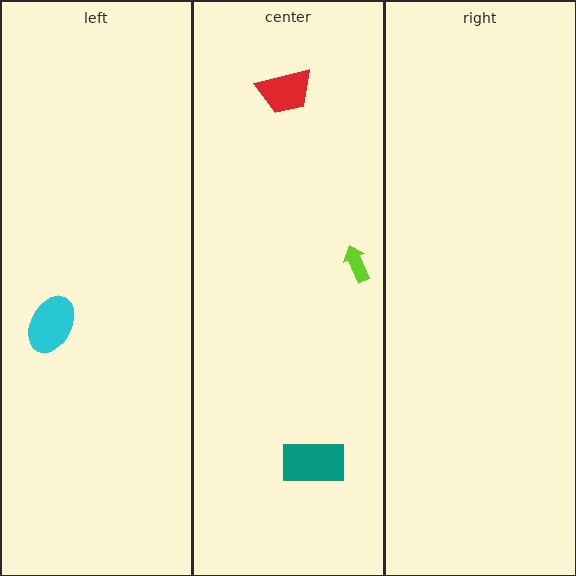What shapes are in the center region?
The teal rectangle, the lime arrow, the red trapezoid.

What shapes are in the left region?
The cyan ellipse.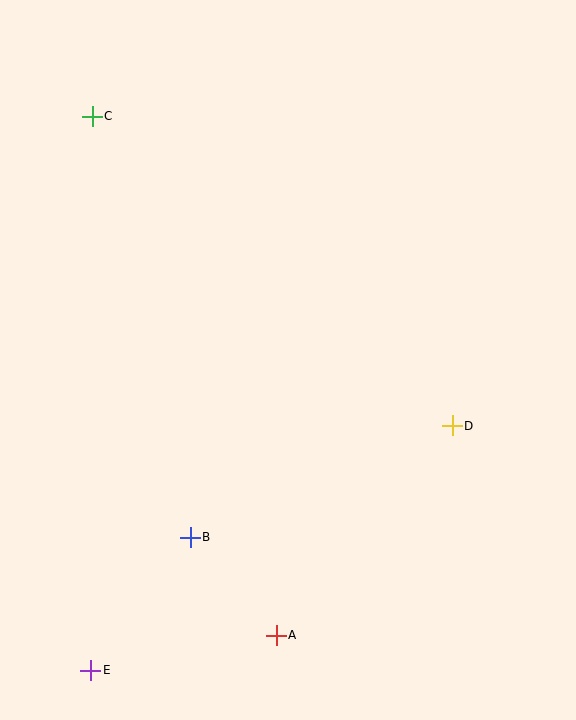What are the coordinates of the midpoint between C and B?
The midpoint between C and B is at (141, 327).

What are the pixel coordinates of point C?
Point C is at (92, 116).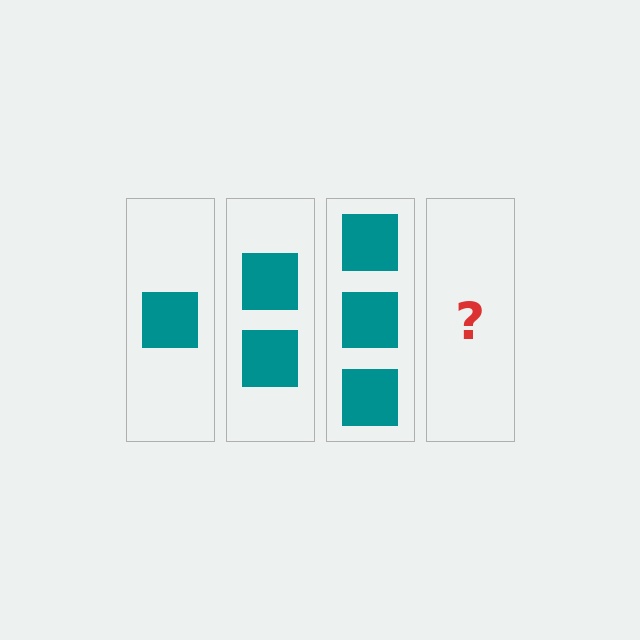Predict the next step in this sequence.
The next step is 4 squares.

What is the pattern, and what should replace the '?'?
The pattern is that each step adds one more square. The '?' should be 4 squares.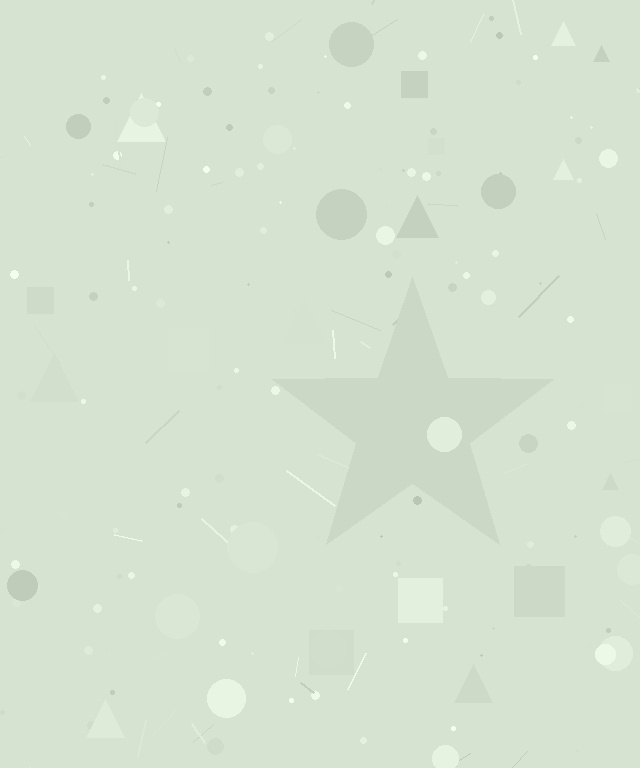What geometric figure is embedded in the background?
A star is embedded in the background.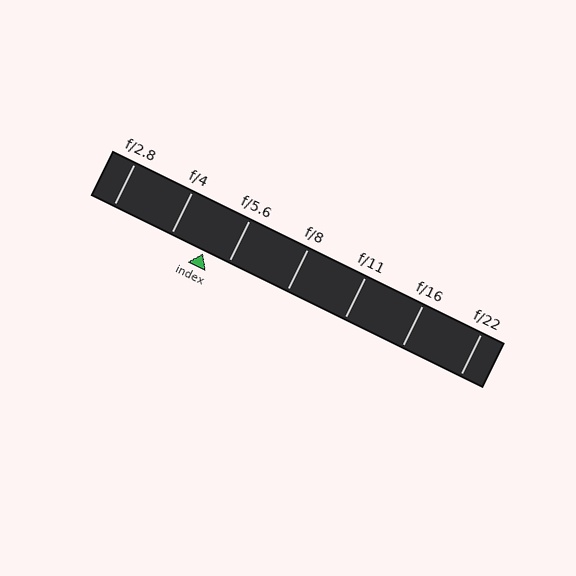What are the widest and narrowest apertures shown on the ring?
The widest aperture shown is f/2.8 and the narrowest is f/22.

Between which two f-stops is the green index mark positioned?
The index mark is between f/4 and f/5.6.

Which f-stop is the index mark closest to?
The index mark is closest to f/5.6.